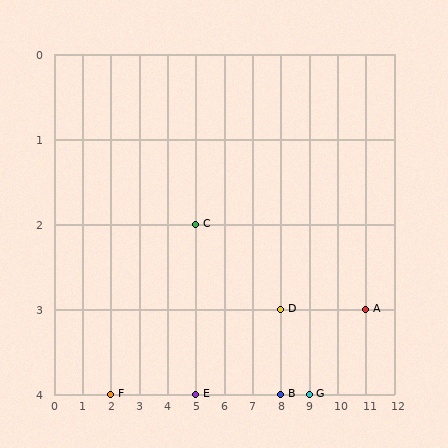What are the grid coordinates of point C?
Point C is at grid coordinates (5, 2).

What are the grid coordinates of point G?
Point G is at grid coordinates (9, 4).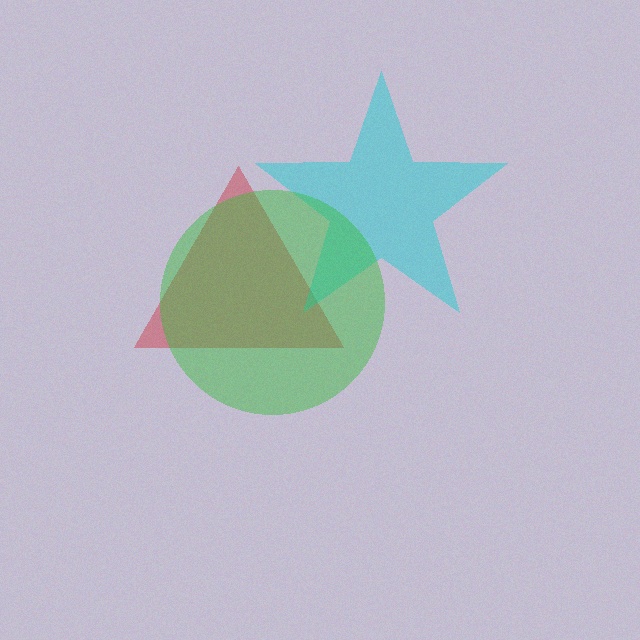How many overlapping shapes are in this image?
There are 3 overlapping shapes in the image.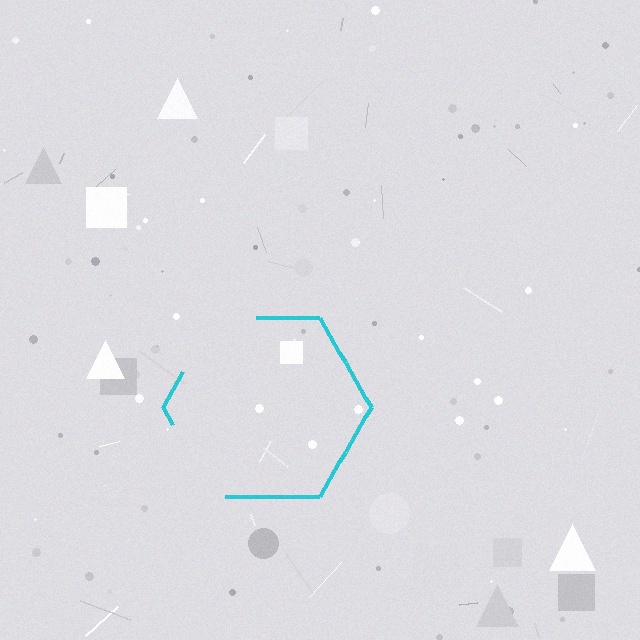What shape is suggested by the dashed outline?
The dashed outline suggests a hexagon.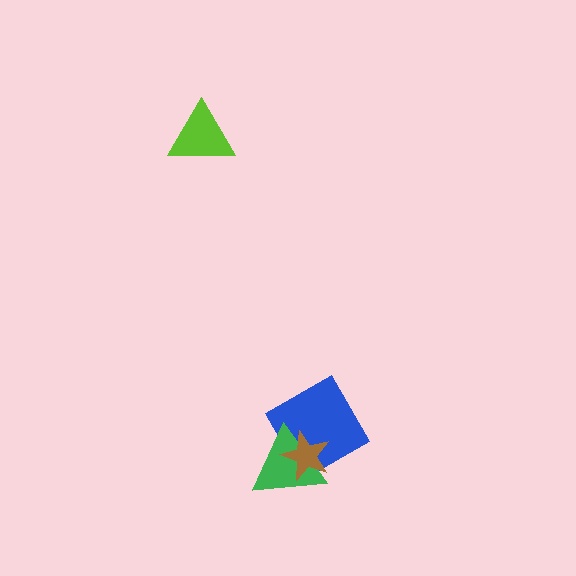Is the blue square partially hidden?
Yes, it is partially covered by another shape.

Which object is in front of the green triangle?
The brown star is in front of the green triangle.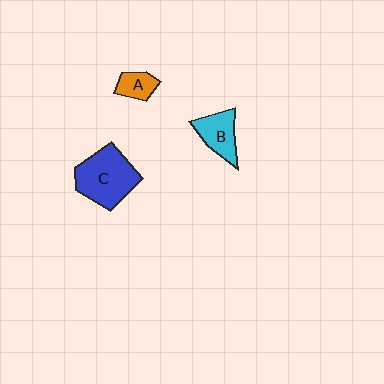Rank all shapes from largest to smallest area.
From largest to smallest: C (blue), B (cyan), A (orange).